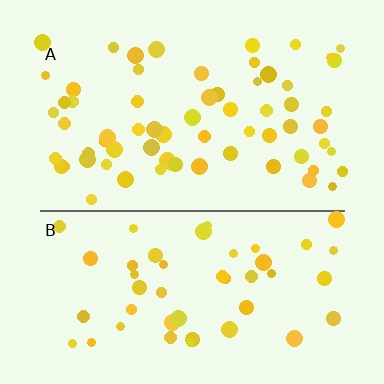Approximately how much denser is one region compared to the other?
Approximately 1.3× — region A over region B.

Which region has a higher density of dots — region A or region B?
A (the top).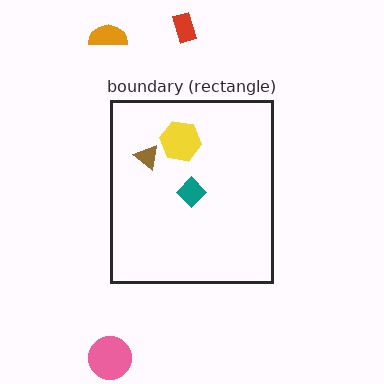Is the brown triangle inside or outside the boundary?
Inside.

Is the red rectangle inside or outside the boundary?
Outside.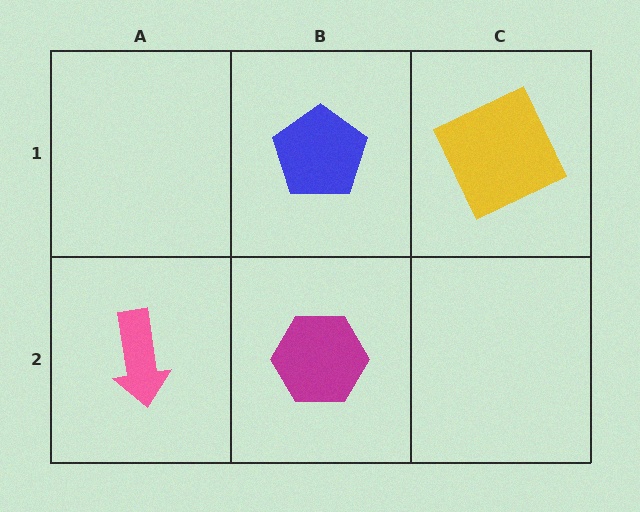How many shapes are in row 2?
2 shapes.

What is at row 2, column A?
A pink arrow.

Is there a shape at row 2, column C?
No, that cell is empty.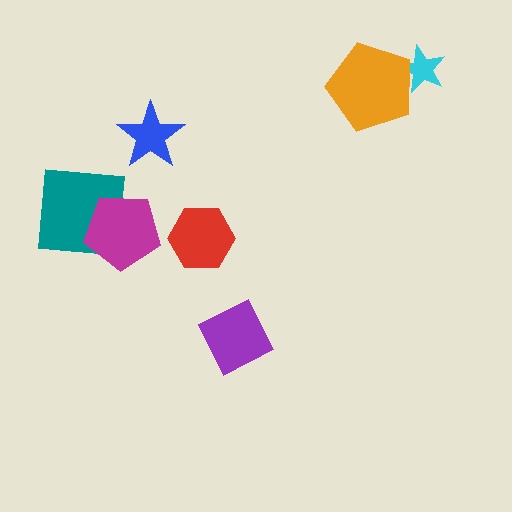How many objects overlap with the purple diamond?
0 objects overlap with the purple diamond.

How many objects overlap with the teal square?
1 object overlaps with the teal square.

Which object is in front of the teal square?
The magenta pentagon is in front of the teal square.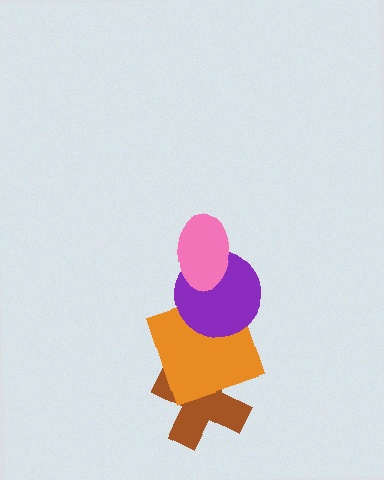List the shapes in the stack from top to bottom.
From top to bottom: the pink ellipse, the purple circle, the orange square, the brown cross.